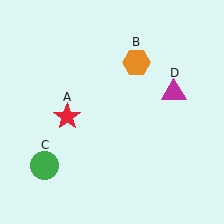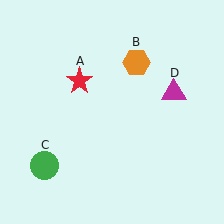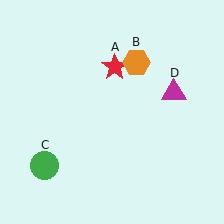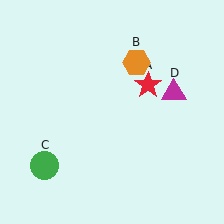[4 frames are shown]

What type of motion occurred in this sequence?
The red star (object A) rotated clockwise around the center of the scene.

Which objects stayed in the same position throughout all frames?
Orange hexagon (object B) and green circle (object C) and magenta triangle (object D) remained stationary.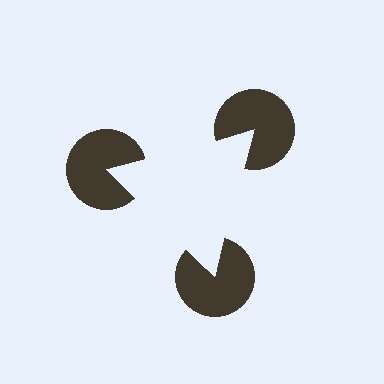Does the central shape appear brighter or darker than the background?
It typically appears slightly brighter than the background, even though no actual brightness change is drawn.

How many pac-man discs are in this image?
There are 3 — one at each vertex of the illusory triangle.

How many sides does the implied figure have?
3 sides.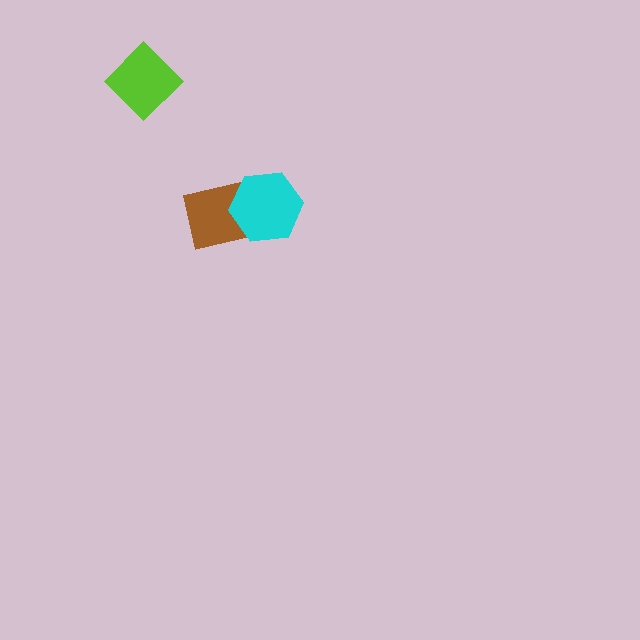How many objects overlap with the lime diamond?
0 objects overlap with the lime diamond.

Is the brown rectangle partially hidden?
Yes, it is partially covered by another shape.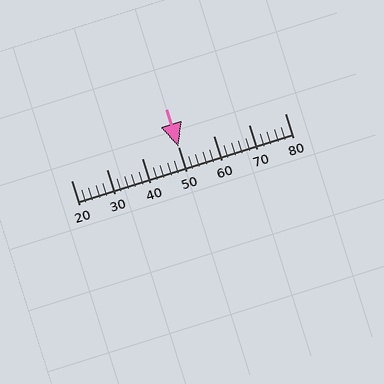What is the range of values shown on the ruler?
The ruler shows values from 20 to 80.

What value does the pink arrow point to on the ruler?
The pink arrow points to approximately 50.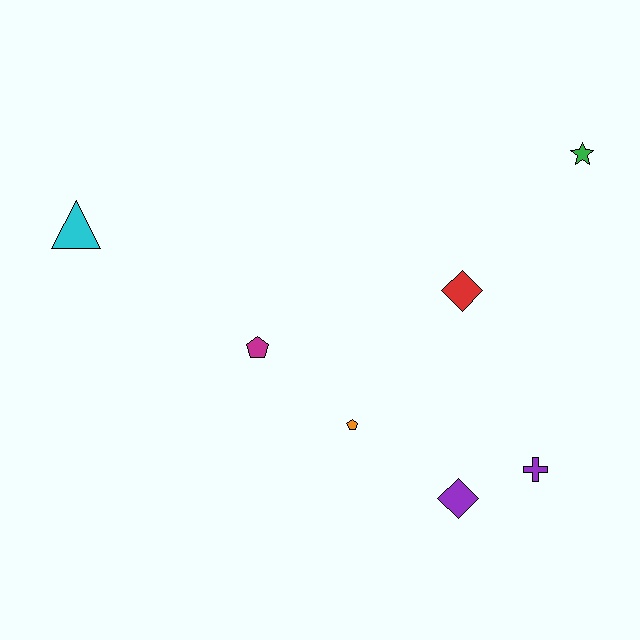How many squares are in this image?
There are no squares.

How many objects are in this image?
There are 7 objects.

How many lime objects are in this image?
There are no lime objects.